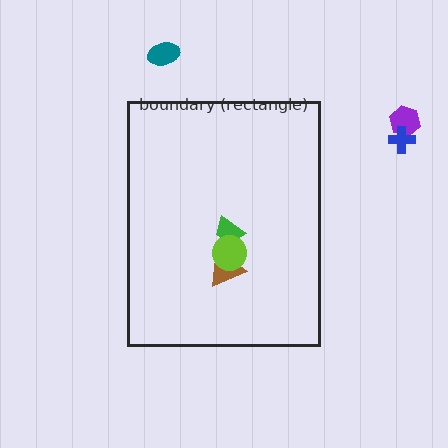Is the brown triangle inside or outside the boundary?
Inside.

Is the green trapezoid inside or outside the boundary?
Inside.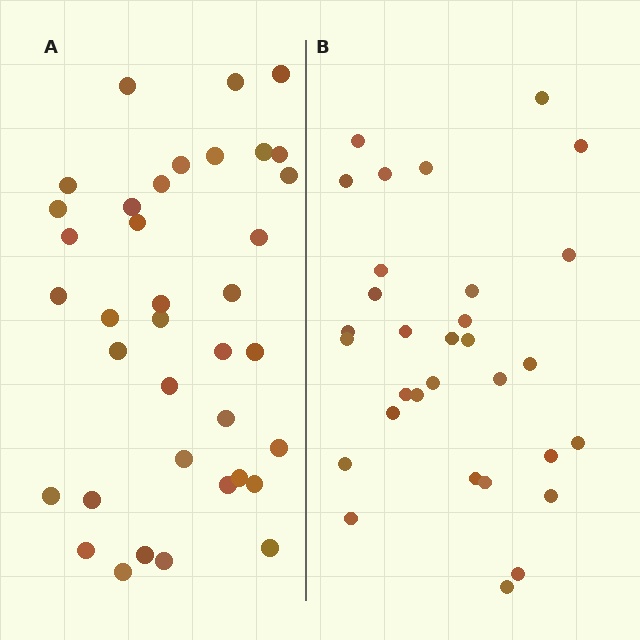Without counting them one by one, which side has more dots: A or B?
Region A (the left region) has more dots.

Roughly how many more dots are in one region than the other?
Region A has about 6 more dots than region B.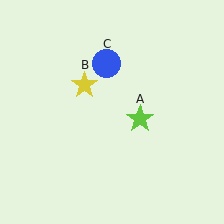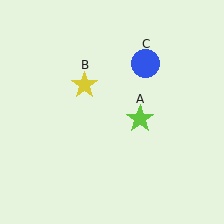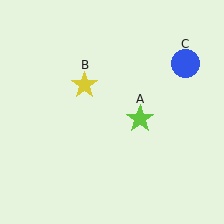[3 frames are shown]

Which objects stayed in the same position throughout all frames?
Lime star (object A) and yellow star (object B) remained stationary.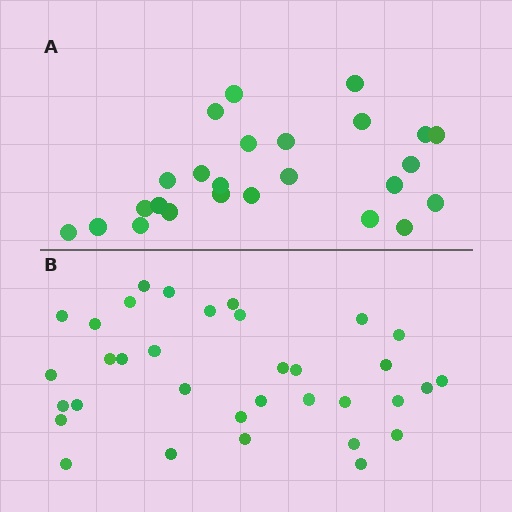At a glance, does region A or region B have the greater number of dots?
Region B (the bottom region) has more dots.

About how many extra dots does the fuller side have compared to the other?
Region B has roughly 8 or so more dots than region A.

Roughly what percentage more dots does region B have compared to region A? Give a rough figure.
About 35% more.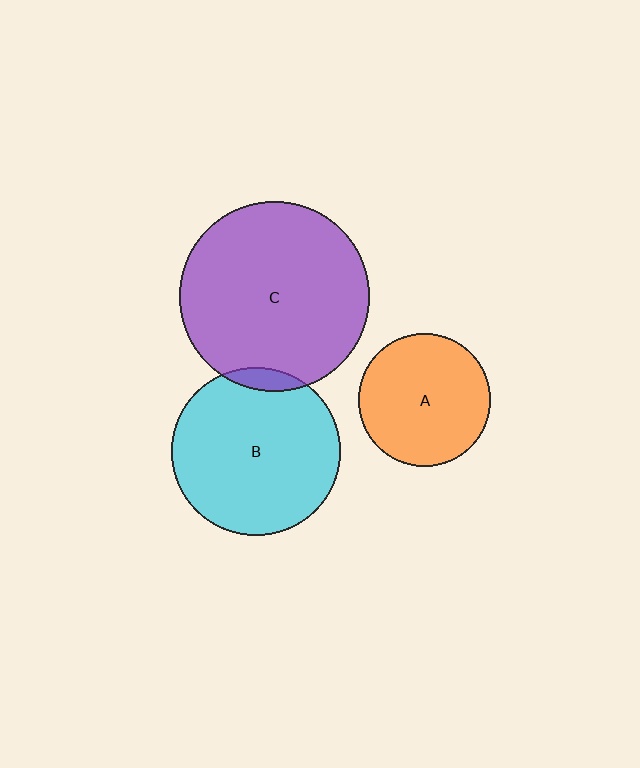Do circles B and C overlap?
Yes.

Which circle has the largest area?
Circle C (purple).